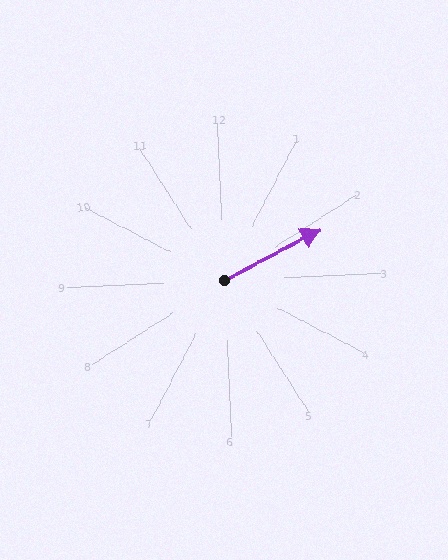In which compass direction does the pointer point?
Northeast.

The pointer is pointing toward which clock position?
Roughly 2 o'clock.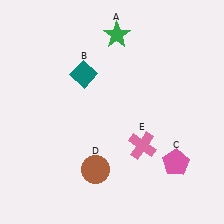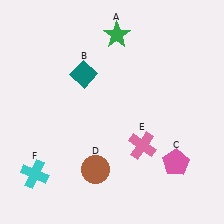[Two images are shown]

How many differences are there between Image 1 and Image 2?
There is 1 difference between the two images.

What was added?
A cyan cross (F) was added in Image 2.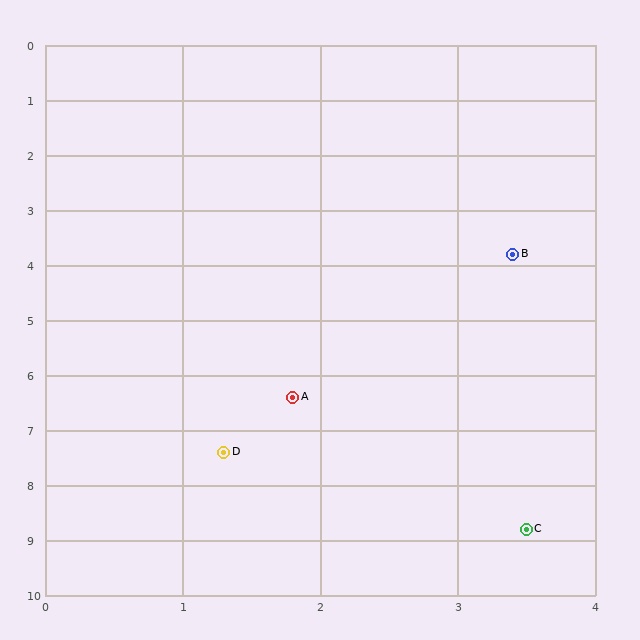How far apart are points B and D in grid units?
Points B and D are about 4.2 grid units apart.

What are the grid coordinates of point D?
Point D is at approximately (1.3, 7.4).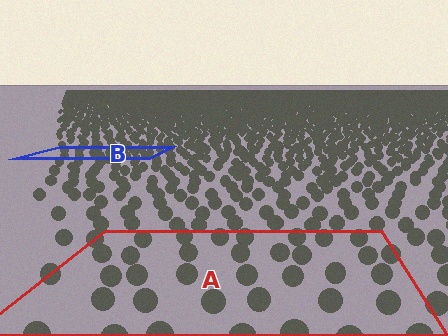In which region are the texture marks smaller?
The texture marks are smaller in region B, because it is farther away.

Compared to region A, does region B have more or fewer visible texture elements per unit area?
Region B has more texture elements per unit area — they are packed more densely because it is farther away.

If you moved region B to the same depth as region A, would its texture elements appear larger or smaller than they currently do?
They would appear larger. At a closer depth, the same texture elements are projected at a bigger on-screen size.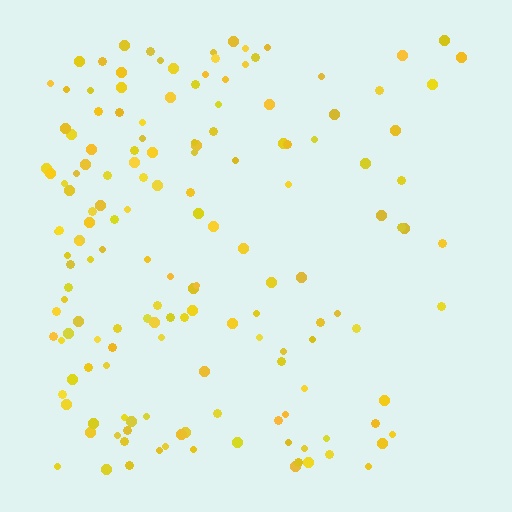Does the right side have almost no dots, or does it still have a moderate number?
Still a moderate number, just noticeably fewer than the left.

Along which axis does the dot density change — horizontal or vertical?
Horizontal.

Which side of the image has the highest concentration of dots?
The left.